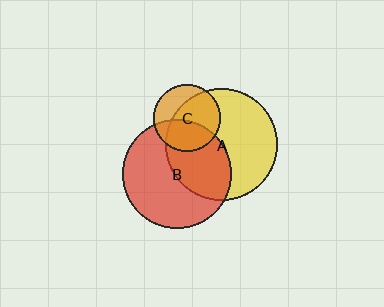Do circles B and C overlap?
Yes.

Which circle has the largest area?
Circle A (yellow).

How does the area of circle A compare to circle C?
Approximately 2.8 times.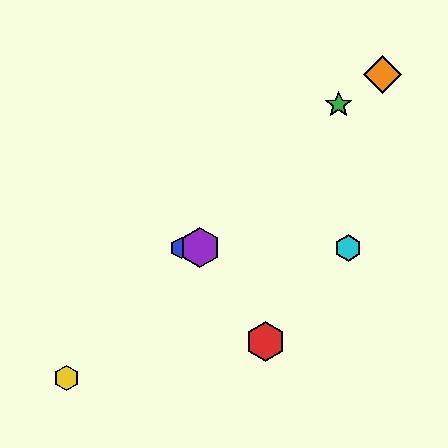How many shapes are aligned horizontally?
3 shapes (the blue hexagon, the purple hexagon, the cyan hexagon) are aligned horizontally.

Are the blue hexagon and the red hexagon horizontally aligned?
No, the blue hexagon is at y≈248 and the red hexagon is at y≈341.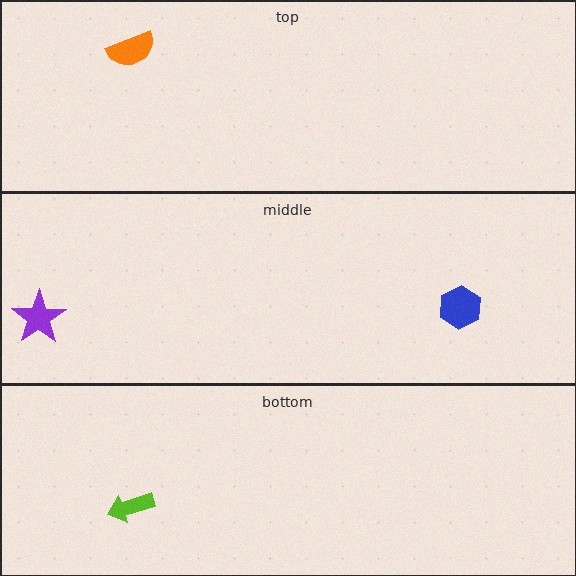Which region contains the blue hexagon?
The middle region.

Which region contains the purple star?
The middle region.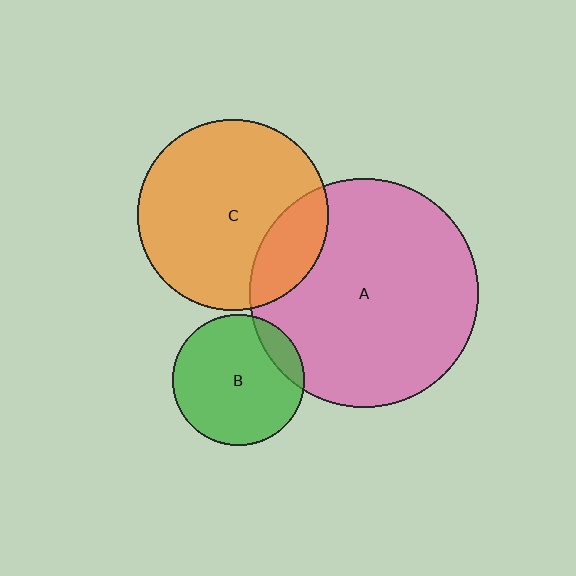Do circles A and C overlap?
Yes.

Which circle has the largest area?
Circle A (pink).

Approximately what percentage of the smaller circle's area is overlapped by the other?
Approximately 20%.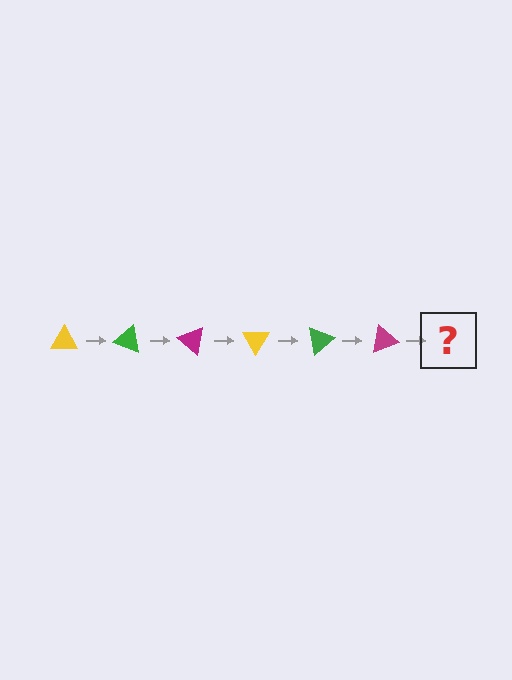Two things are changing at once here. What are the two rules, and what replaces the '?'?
The two rules are that it rotates 20 degrees each step and the color cycles through yellow, green, and magenta. The '?' should be a yellow triangle, rotated 120 degrees from the start.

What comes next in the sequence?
The next element should be a yellow triangle, rotated 120 degrees from the start.